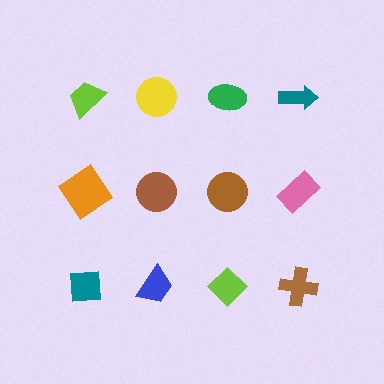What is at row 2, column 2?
A brown circle.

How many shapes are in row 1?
4 shapes.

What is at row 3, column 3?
A lime diamond.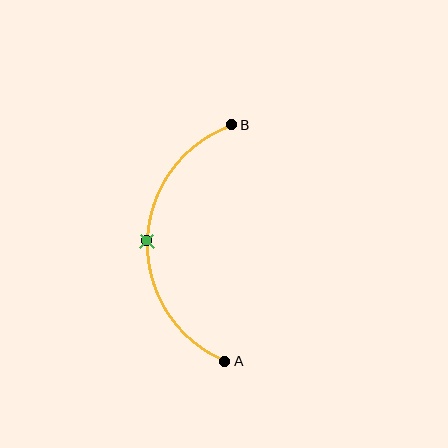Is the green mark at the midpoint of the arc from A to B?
Yes. The green mark lies on the arc at equal arc-length from both A and B — it is the arc midpoint.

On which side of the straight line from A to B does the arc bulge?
The arc bulges to the left of the straight line connecting A and B.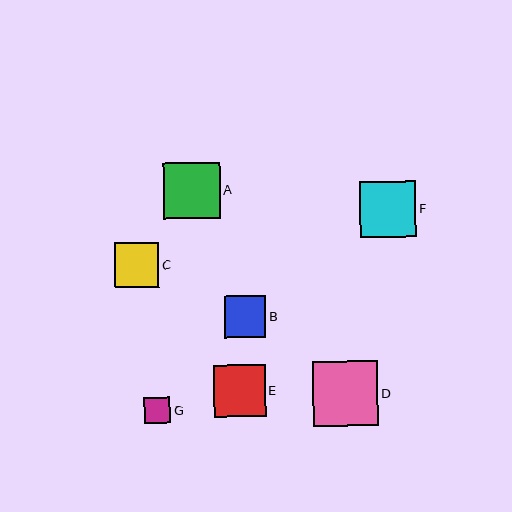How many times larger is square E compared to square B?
Square E is approximately 1.3 times the size of square B.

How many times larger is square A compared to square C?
Square A is approximately 1.3 times the size of square C.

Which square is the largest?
Square D is the largest with a size of approximately 65 pixels.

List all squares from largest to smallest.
From largest to smallest: D, A, F, E, C, B, G.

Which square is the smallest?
Square G is the smallest with a size of approximately 26 pixels.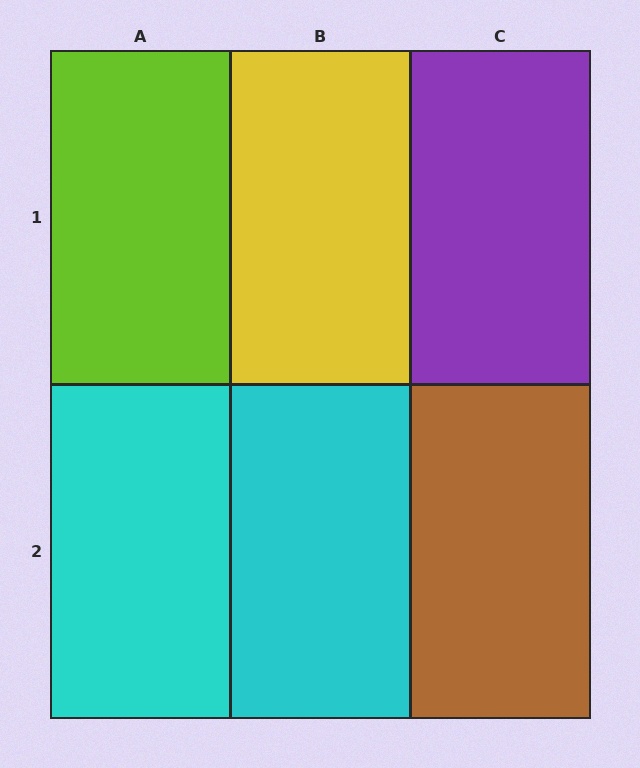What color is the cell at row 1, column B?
Yellow.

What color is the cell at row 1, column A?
Lime.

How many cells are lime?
1 cell is lime.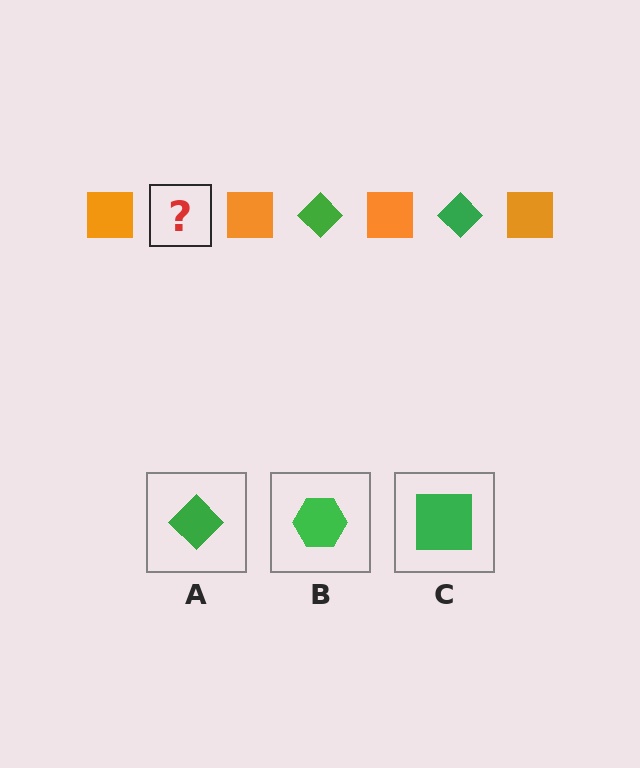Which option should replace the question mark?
Option A.